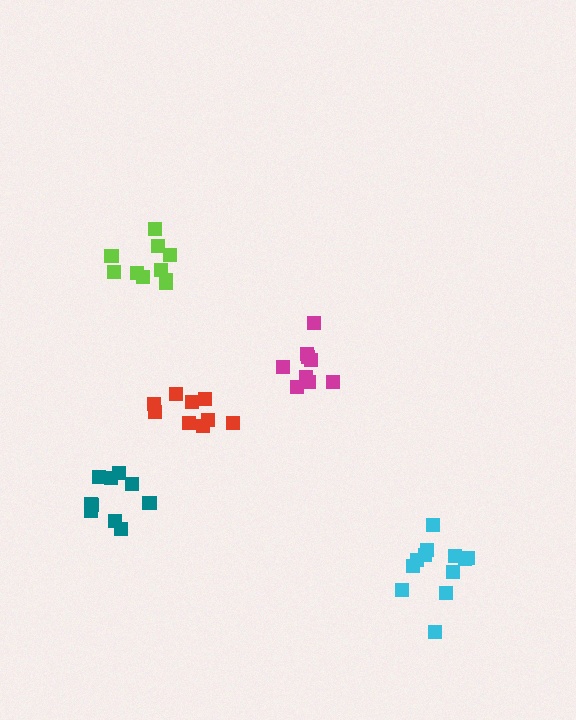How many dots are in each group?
Group 1: 9 dots, Group 2: 9 dots, Group 3: 12 dots, Group 4: 10 dots, Group 5: 11 dots (51 total).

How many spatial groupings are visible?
There are 5 spatial groupings.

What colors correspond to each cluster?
The clusters are colored: red, magenta, cyan, lime, teal.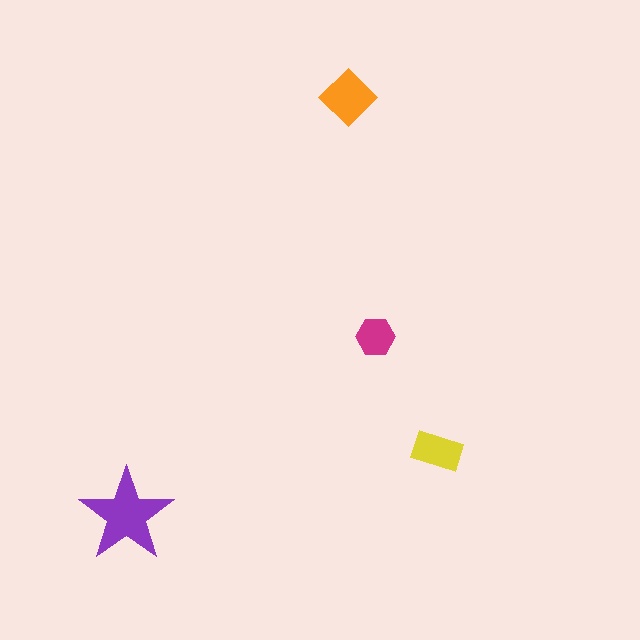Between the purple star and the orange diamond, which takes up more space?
The purple star.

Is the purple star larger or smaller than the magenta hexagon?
Larger.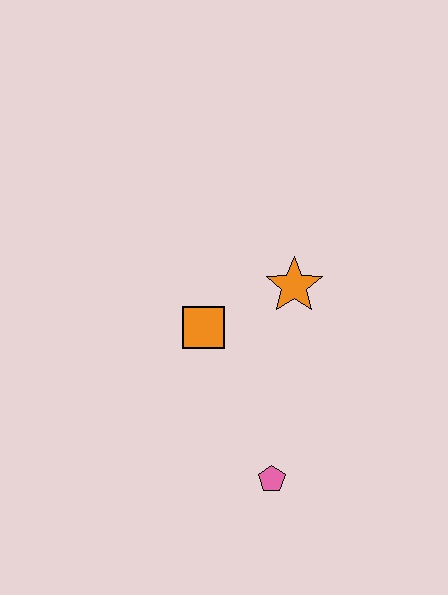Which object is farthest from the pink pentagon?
The orange star is farthest from the pink pentagon.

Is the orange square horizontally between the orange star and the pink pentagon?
No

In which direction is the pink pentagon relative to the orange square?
The pink pentagon is below the orange square.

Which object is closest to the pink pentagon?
The orange square is closest to the pink pentagon.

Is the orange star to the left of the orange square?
No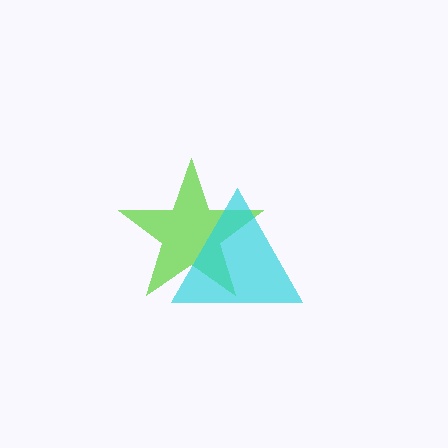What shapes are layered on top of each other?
The layered shapes are: a lime star, a cyan triangle.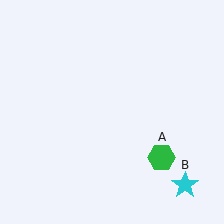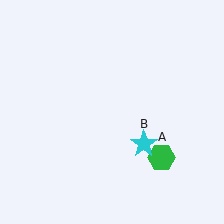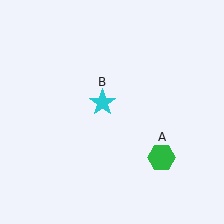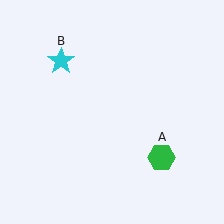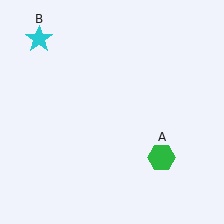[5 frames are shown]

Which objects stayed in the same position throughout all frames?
Green hexagon (object A) remained stationary.